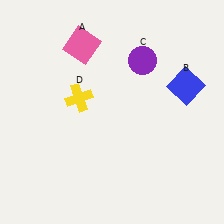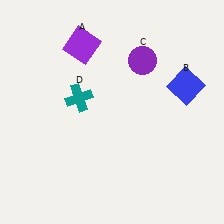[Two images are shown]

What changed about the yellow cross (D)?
In Image 1, D is yellow. In Image 2, it changed to teal.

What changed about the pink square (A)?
In Image 1, A is pink. In Image 2, it changed to purple.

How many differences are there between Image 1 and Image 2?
There are 2 differences between the two images.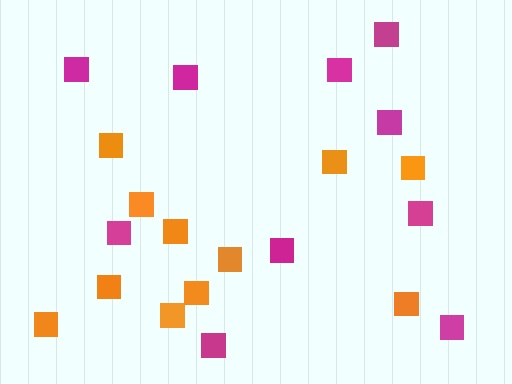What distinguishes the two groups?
There are 2 groups: one group of magenta squares (10) and one group of orange squares (11).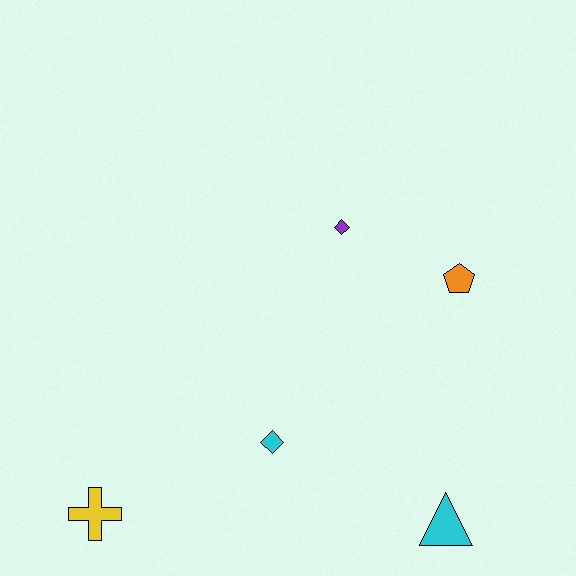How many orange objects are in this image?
There is 1 orange object.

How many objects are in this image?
There are 5 objects.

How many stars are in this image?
There are no stars.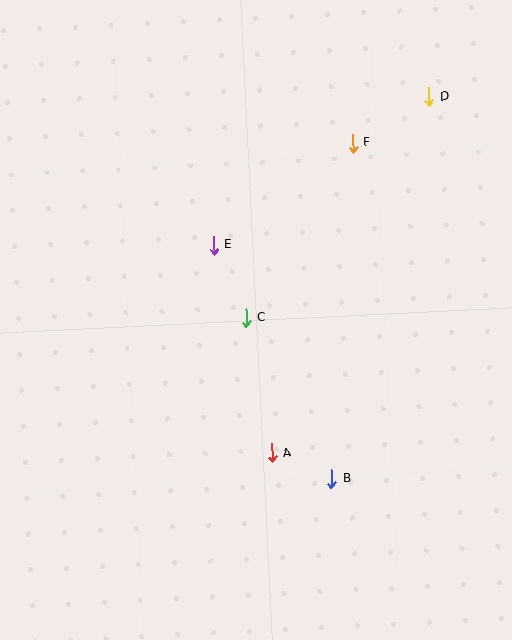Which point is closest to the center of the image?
Point C at (246, 318) is closest to the center.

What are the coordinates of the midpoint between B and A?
The midpoint between B and A is at (302, 466).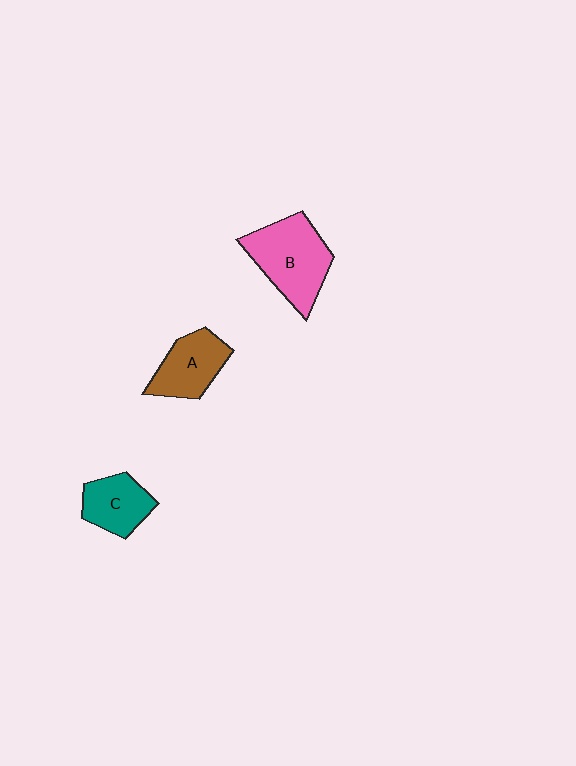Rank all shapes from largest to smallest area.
From largest to smallest: B (pink), A (brown), C (teal).